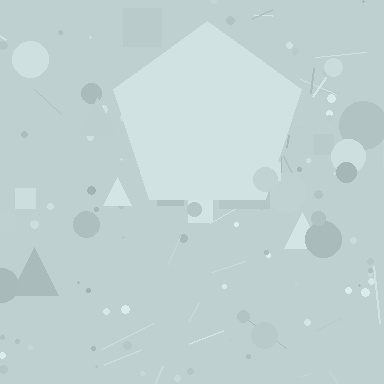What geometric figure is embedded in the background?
A pentagon is embedded in the background.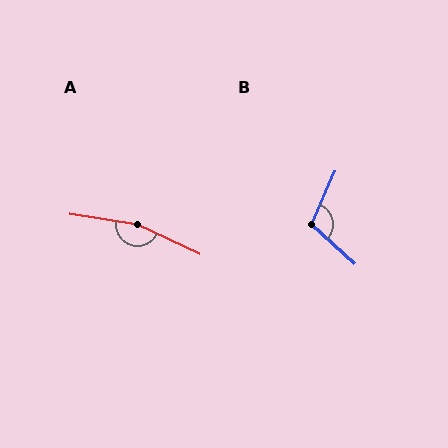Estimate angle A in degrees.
Approximately 164 degrees.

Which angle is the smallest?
B, at approximately 108 degrees.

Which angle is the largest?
A, at approximately 164 degrees.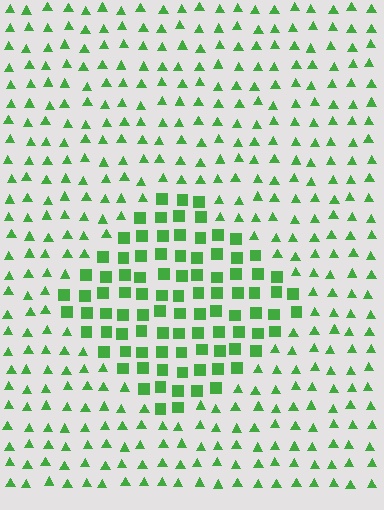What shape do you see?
I see a diamond.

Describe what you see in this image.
The image is filled with small green elements arranged in a uniform grid. A diamond-shaped region contains squares, while the surrounding area contains triangles. The boundary is defined purely by the change in element shape.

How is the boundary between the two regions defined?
The boundary is defined by a change in element shape: squares inside vs. triangles outside. All elements share the same color and spacing.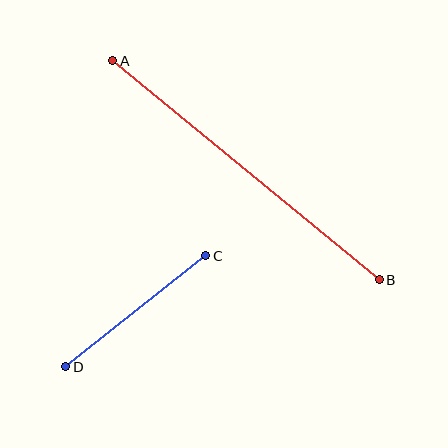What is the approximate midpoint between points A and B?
The midpoint is at approximately (246, 170) pixels.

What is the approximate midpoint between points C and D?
The midpoint is at approximately (136, 311) pixels.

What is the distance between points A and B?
The distance is approximately 345 pixels.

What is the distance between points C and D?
The distance is approximately 179 pixels.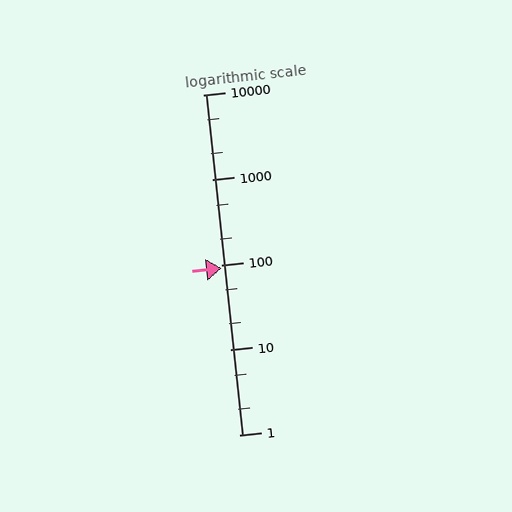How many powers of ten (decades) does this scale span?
The scale spans 4 decades, from 1 to 10000.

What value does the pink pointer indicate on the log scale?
The pointer indicates approximately 90.